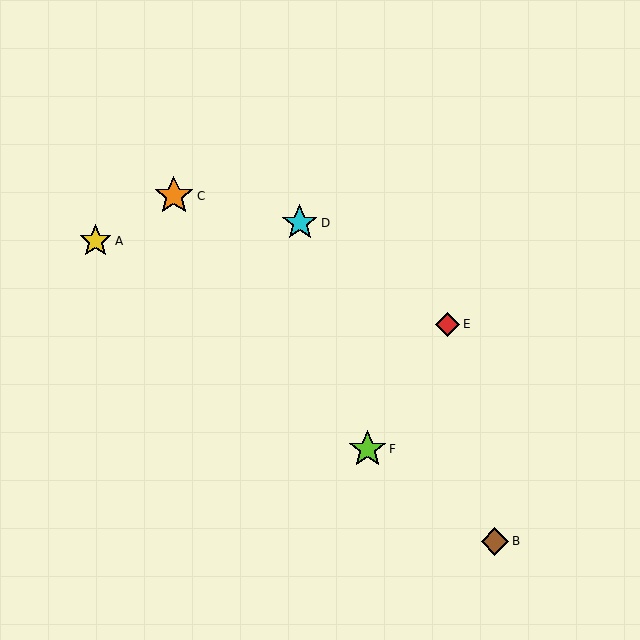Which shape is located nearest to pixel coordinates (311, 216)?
The cyan star (labeled D) at (300, 223) is nearest to that location.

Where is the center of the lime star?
The center of the lime star is at (368, 449).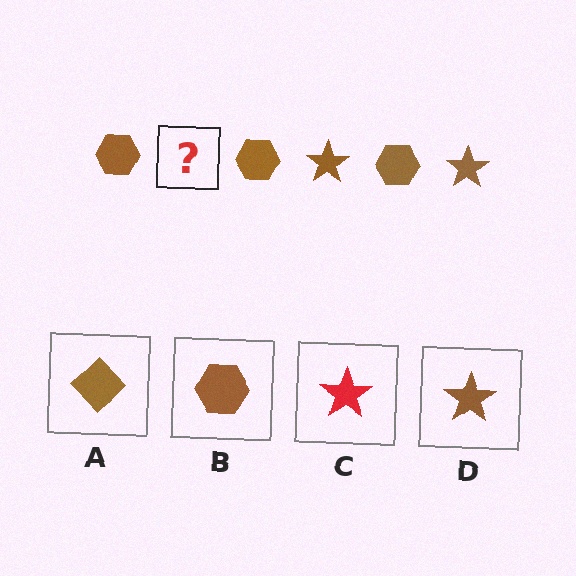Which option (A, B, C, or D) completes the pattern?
D.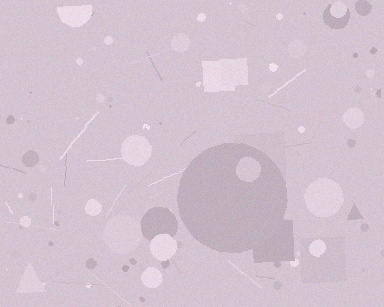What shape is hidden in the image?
A circle is hidden in the image.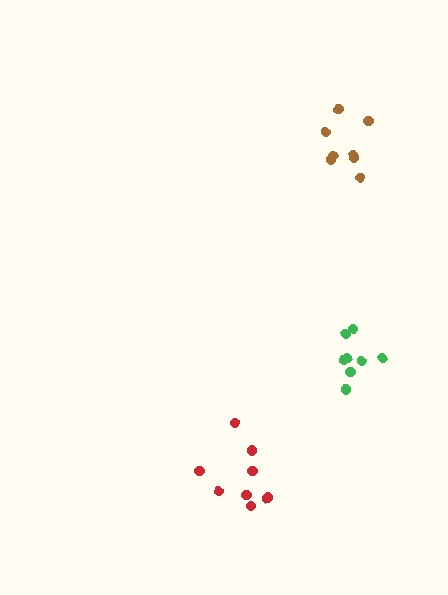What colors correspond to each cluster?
The clusters are colored: green, red, brown.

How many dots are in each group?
Group 1: 8 dots, Group 2: 8 dots, Group 3: 8 dots (24 total).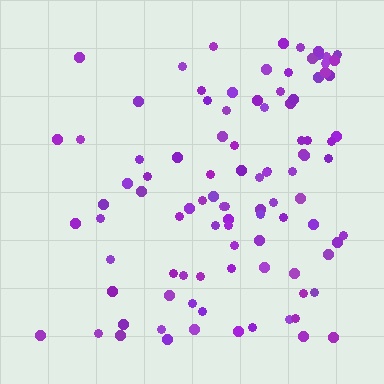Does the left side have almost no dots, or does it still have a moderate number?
Still a moderate number, just noticeably fewer than the right.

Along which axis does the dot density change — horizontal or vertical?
Horizontal.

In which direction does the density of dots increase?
From left to right, with the right side densest.